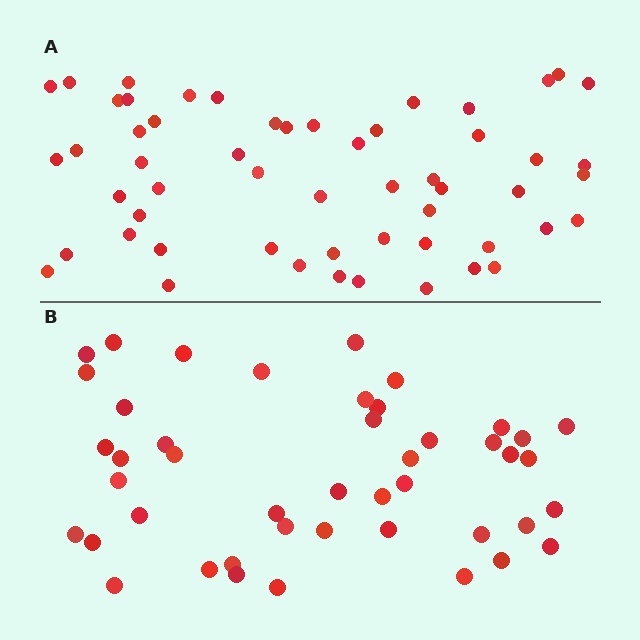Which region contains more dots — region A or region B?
Region A (the top region) has more dots.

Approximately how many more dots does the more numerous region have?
Region A has roughly 10 or so more dots than region B.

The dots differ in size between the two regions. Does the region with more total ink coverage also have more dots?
No. Region B has more total ink coverage because its dots are larger, but region A actually contains more individual dots. Total area can be misleading — the number of items is what matters here.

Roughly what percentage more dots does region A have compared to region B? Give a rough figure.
About 20% more.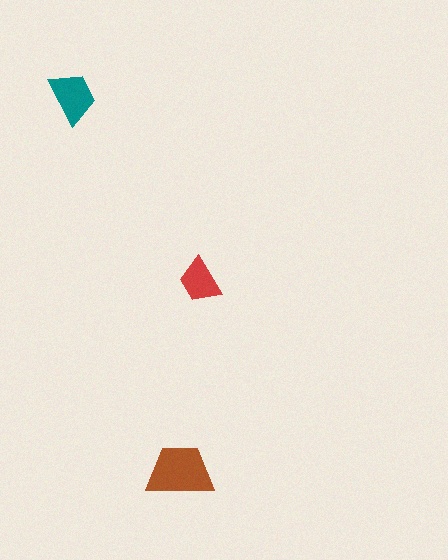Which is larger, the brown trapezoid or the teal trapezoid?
The brown one.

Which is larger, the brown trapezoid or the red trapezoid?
The brown one.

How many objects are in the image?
There are 3 objects in the image.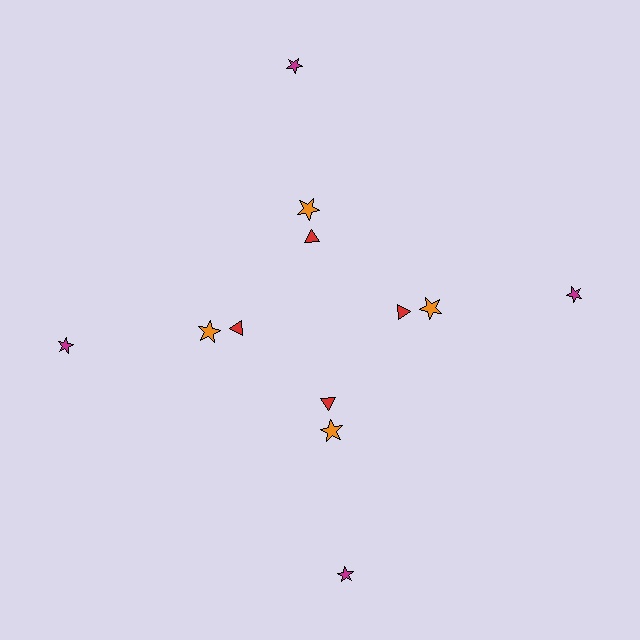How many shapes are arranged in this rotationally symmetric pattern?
There are 12 shapes, arranged in 4 groups of 3.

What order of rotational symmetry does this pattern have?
This pattern has 4-fold rotational symmetry.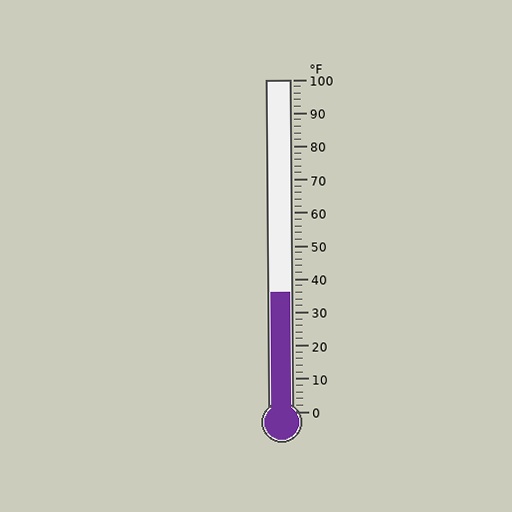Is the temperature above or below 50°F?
The temperature is below 50°F.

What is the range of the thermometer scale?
The thermometer scale ranges from 0°F to 100°F.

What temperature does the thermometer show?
The thermometer shows approximately 36°F.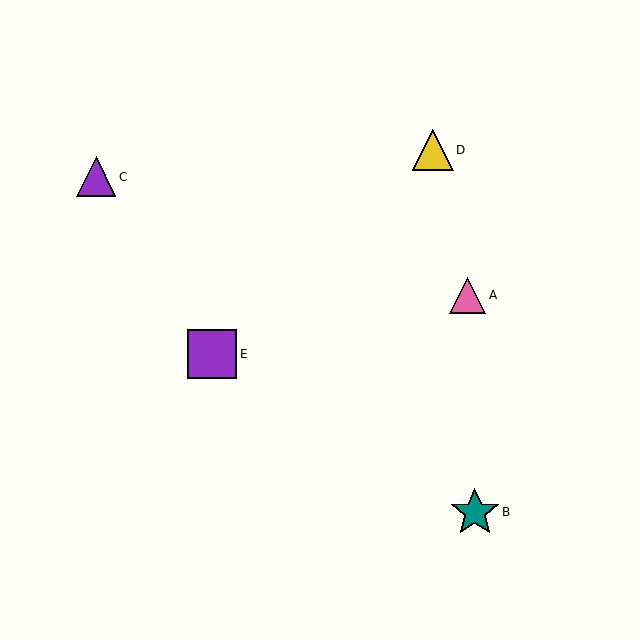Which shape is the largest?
The purple square (labeled E) is the largest.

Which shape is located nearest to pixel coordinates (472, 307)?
The pink triangle (labeled A) at (468, 295) is nearest to that location.